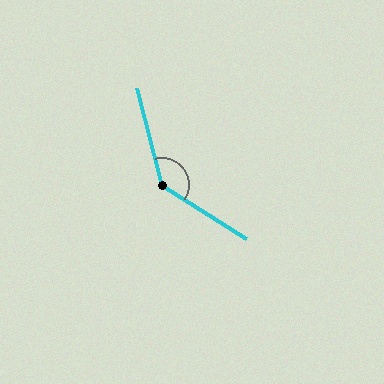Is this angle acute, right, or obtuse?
It is obtuse.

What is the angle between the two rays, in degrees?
Approximately 137 degrees.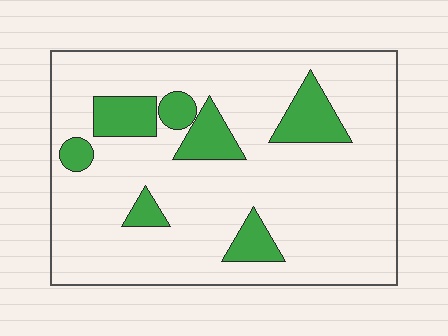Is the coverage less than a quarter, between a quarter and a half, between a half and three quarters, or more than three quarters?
Less than a quarter.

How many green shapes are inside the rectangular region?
7.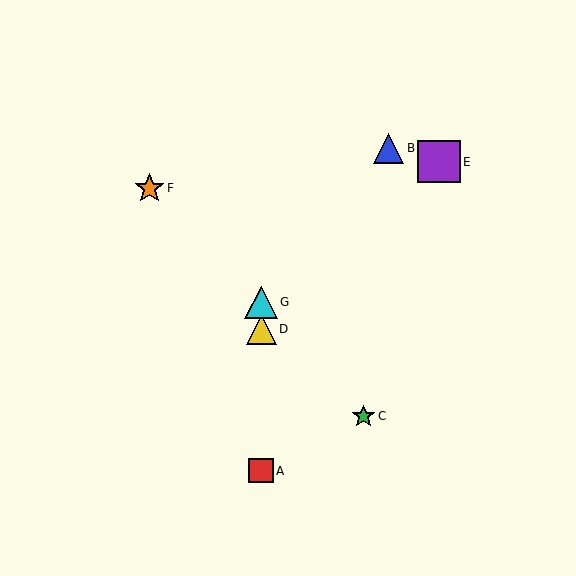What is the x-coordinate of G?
Object G is at x≈261.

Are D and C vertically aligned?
No, D is at x≈261 and C is at x≈364.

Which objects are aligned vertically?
Objects A, D, G are aligned vertically.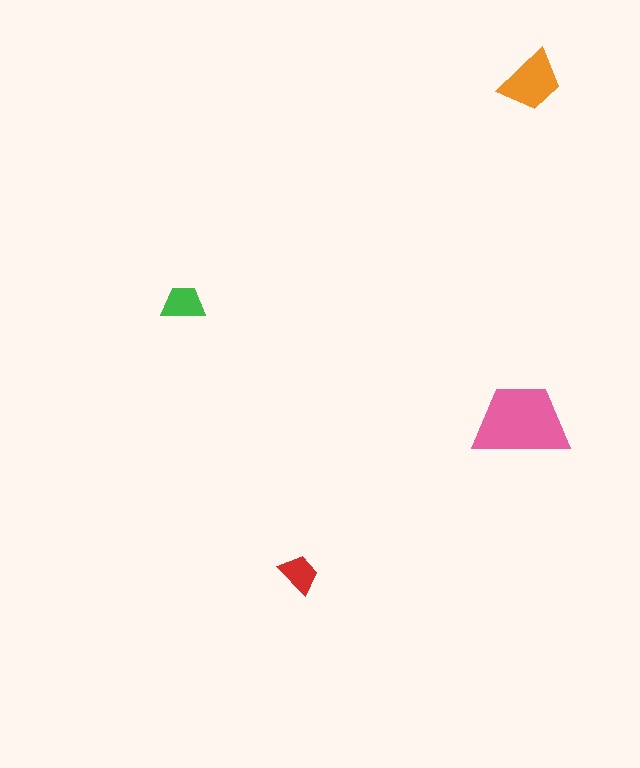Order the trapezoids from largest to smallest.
the pink one, the orange one, the green one, the red one.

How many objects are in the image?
There are 4 objects in the image.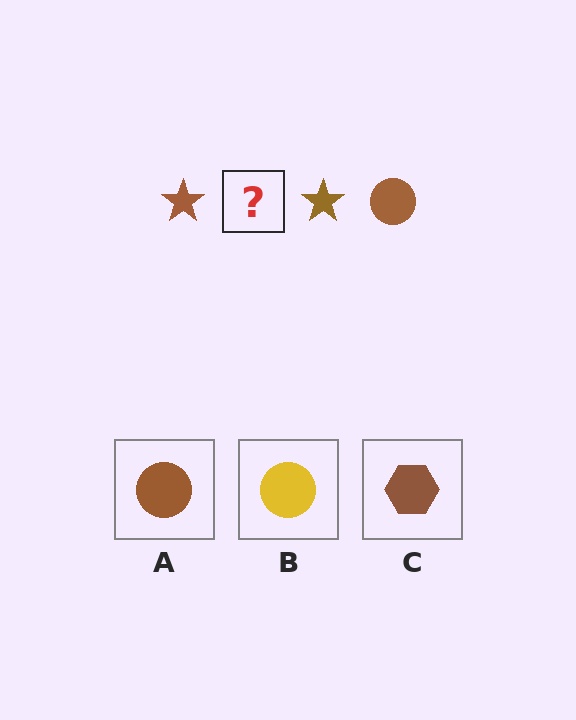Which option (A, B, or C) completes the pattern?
A.